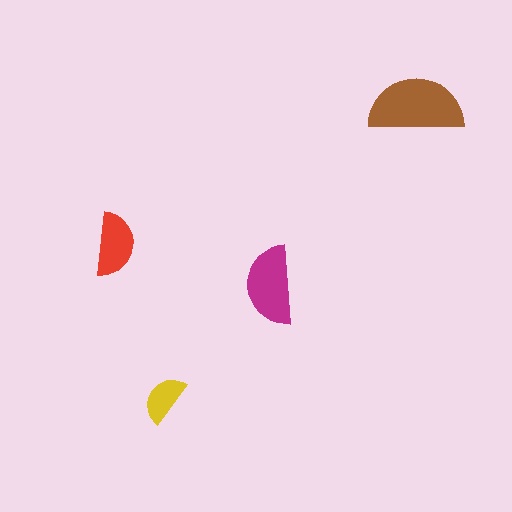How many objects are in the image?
There are 4 objects in the image.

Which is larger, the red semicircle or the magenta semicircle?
The magenta one.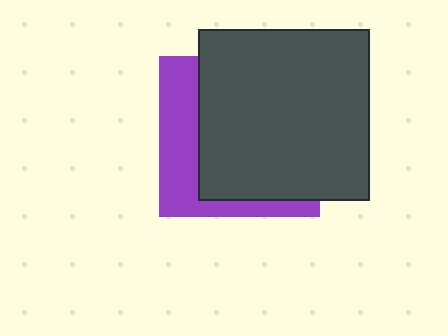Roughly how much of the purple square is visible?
A small part of it is visible (roughly 31%).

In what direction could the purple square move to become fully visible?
The purple square could move left. That would shift it out from behind the dark gray square entirely.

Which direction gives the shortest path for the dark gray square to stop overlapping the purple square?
Moving right gives the shortest separation.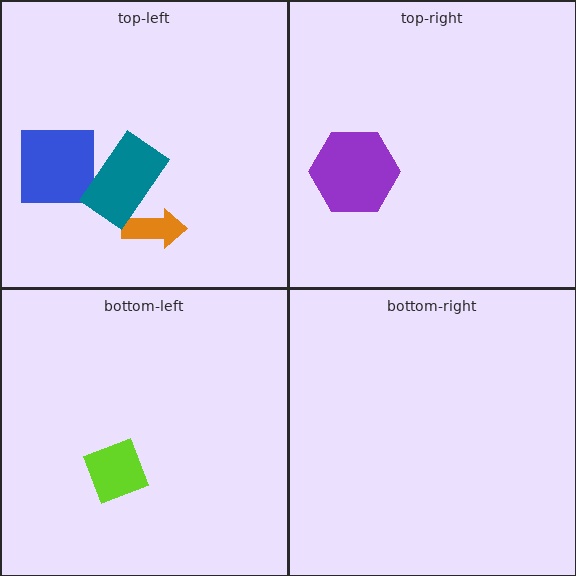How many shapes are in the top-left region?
3.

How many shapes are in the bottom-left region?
1.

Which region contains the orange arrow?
The top-left region.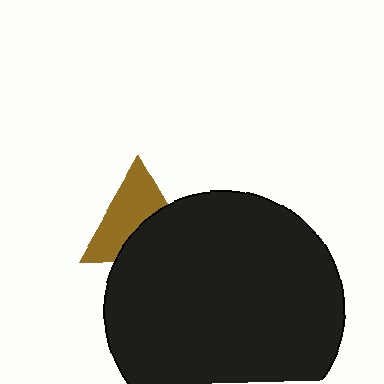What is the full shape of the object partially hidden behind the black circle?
The partially hidden object is a brown triangle.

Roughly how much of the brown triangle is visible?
About half of it is visible (roughly 57%).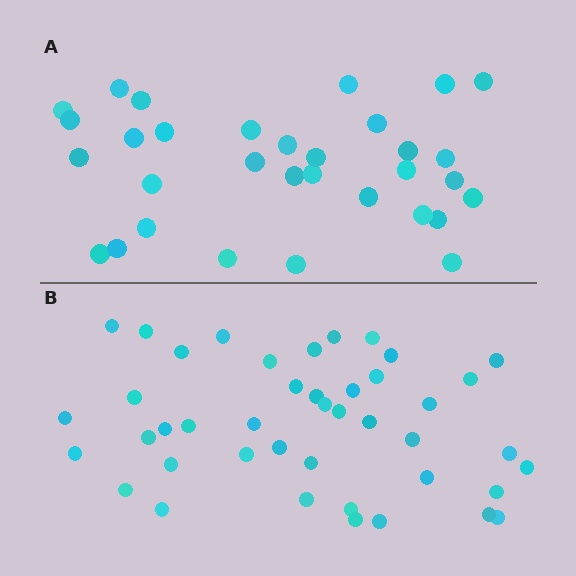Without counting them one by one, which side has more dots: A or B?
Region B (the bottom region) has more dots.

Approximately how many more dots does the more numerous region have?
Region B has roughly 12 or so more dots than region A.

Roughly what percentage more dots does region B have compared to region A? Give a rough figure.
About 35% more.